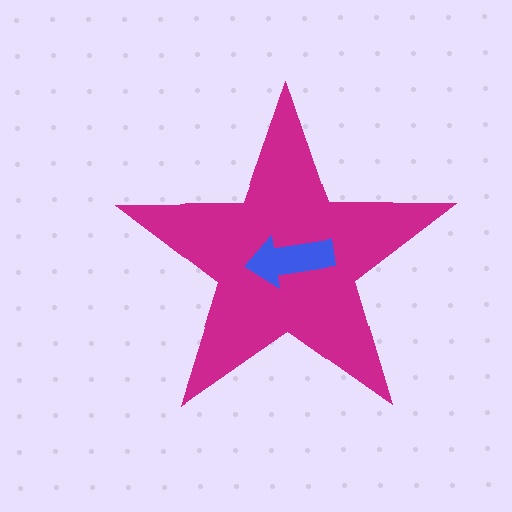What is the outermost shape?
The magenta star.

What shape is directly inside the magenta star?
The blue arrow.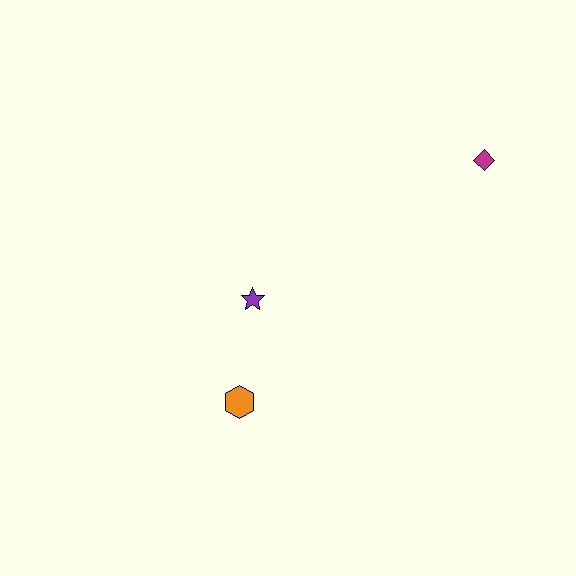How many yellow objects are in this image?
There are no yellow objects.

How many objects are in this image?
There are 3 objects.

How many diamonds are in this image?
There is 1 diamond.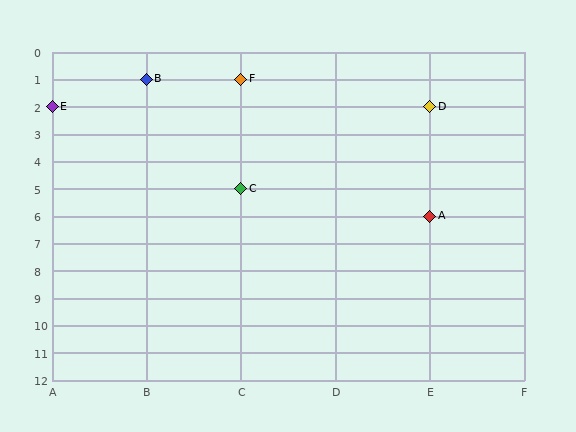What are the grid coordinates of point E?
Point E is at grid coordinates (A, 2).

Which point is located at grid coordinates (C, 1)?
Point F is at (C, 1).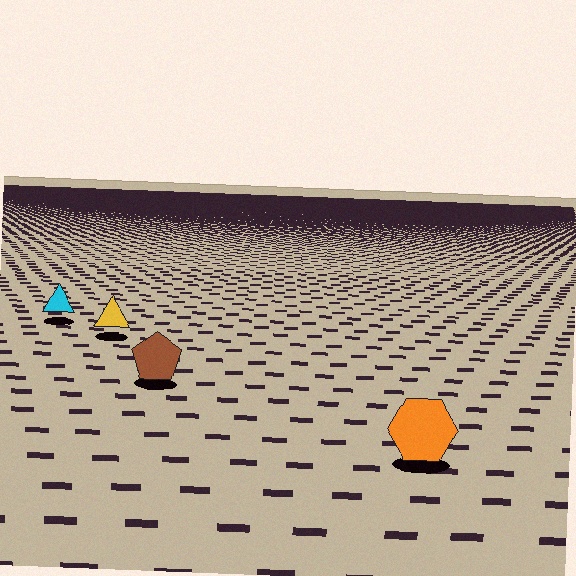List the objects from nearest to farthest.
From nearest to farthest: the orange hexagon, the brown pentagon, the yellow triangle, the cyan triangle.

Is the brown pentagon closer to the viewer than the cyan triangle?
Yes. The brown pentagon is closer — you can tell from the texture gradient: the ground texture is coarser near it.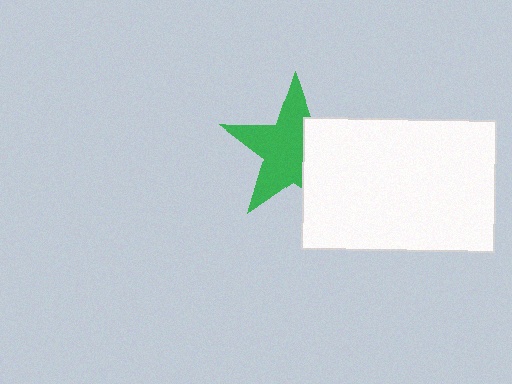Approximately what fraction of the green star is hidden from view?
Roughly 38% of the green star is hidden behind the white rectangle.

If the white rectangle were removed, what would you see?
You would see the complete green star.